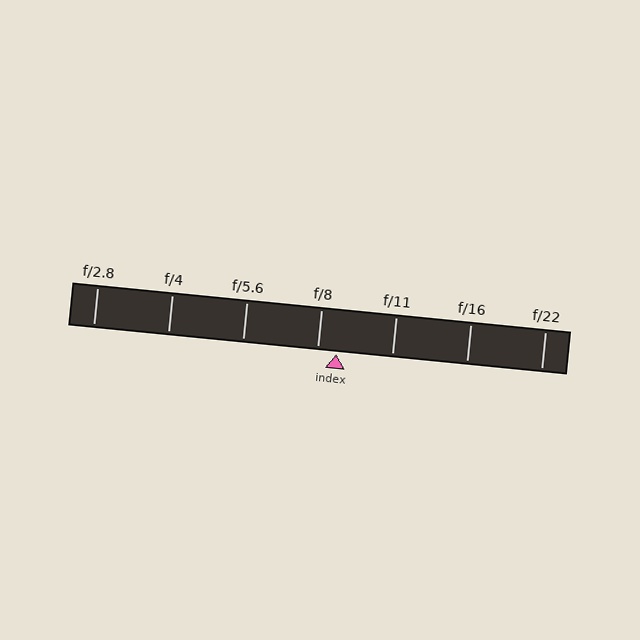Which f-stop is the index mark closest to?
The index mark is closest to f/8.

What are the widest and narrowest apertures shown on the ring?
The widest aperture shown is f/2.8 and the narrowest is f/22.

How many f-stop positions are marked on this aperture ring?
There are 7 f-stop positions marked.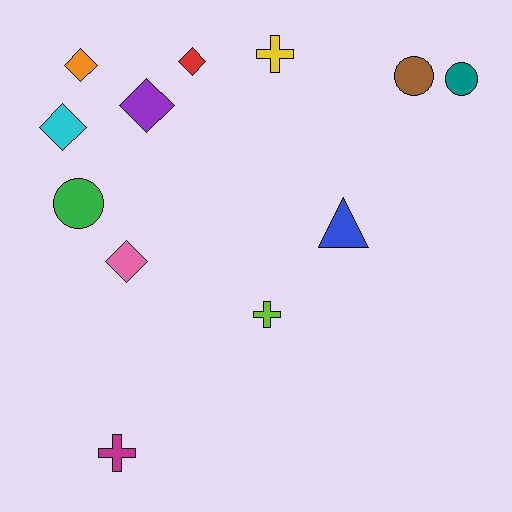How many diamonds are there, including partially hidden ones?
There are 5 diamonds.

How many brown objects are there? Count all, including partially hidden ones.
There is 1 brown object.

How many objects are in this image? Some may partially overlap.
There are 12 objects.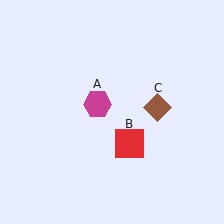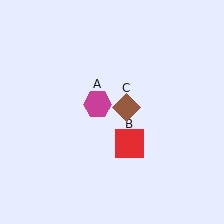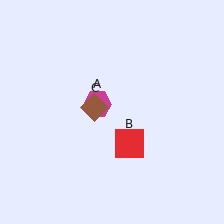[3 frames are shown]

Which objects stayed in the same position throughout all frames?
Magenta hexagon (object A) and red square (object B) remained stationary.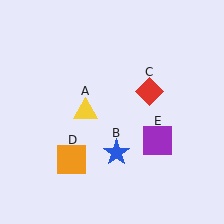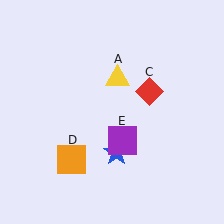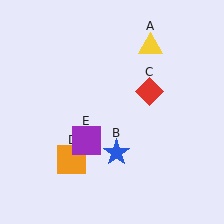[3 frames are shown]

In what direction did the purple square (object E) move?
The purple square (object E) moved left.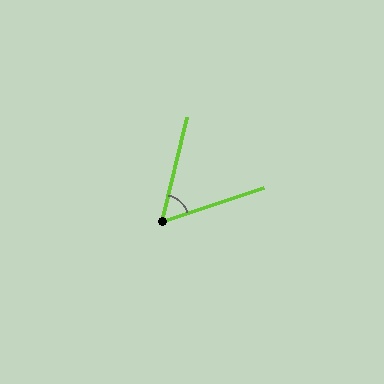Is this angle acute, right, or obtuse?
It is acute.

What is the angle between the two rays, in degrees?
Approximately 58 degrees.